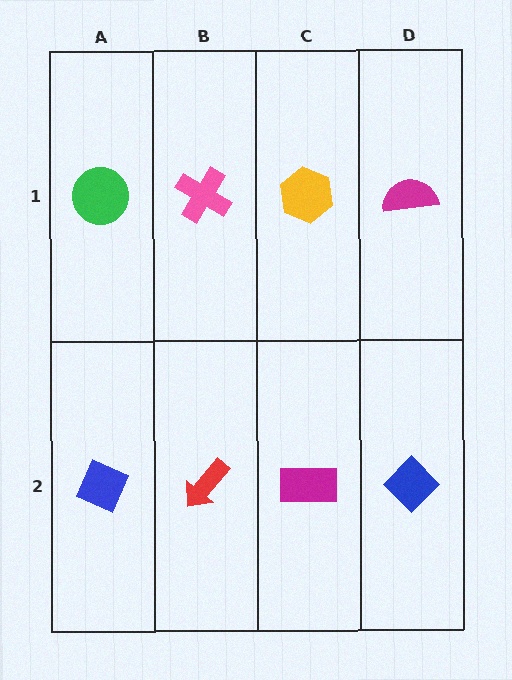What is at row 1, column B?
A pink cross.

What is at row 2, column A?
A blue diamond.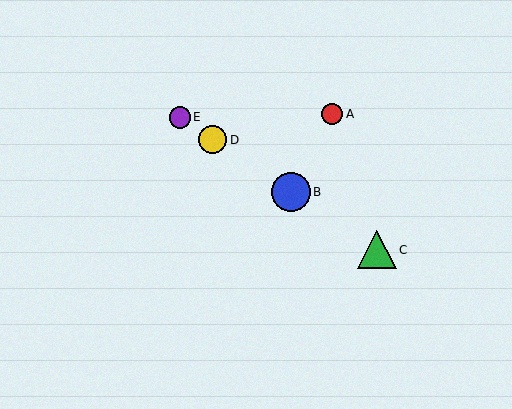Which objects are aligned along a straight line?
Objects B, C, D, E are aligned along a straight line.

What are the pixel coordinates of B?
Object B is at (291, 192).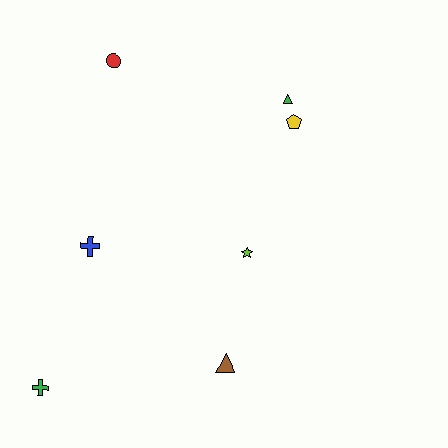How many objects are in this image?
There are 7 objects.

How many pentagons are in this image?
There is 1 pentagon.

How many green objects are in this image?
There are 2 green objects.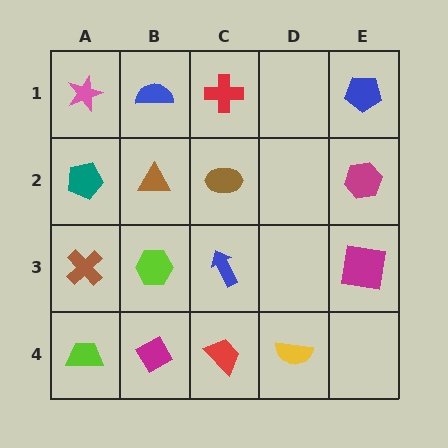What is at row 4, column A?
A lime trapezoid.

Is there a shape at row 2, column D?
No, that cell is empty.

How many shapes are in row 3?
4 shapes.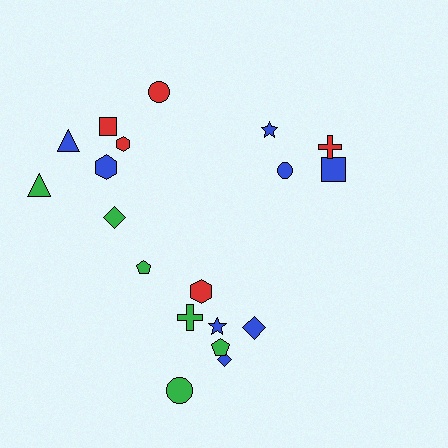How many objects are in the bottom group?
There are 8 objects.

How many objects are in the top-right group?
There are 4 objects.